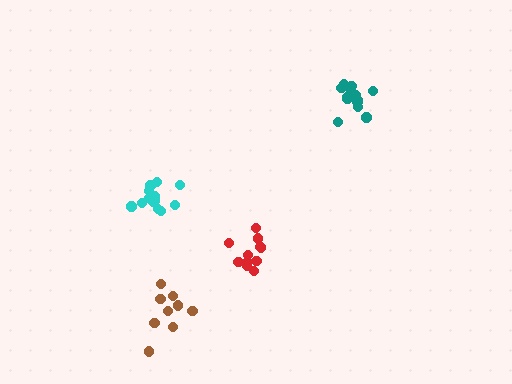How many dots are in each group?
Group 1: 9 dots, Group 2: 13 dots, Group 3: 13 dots, Group 4: 11 dots (46 total).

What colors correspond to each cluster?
The clusters are colored: brown, cyan, teal, red.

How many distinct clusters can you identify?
There are 4 distinct clusters.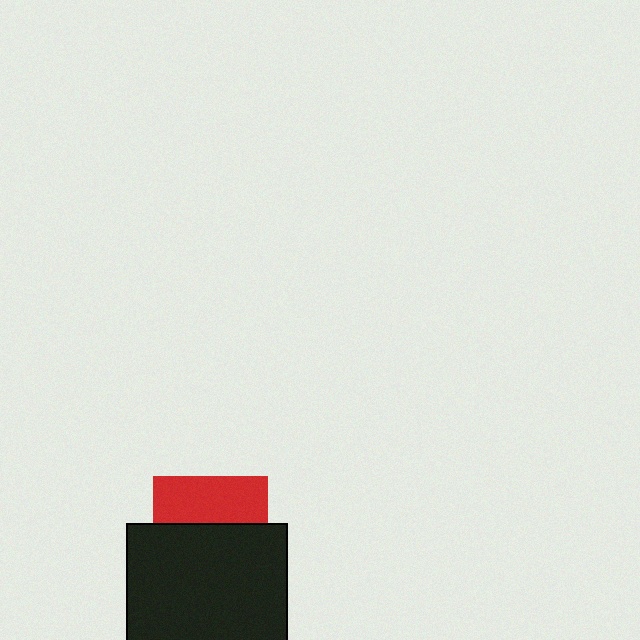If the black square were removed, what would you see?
You would see the complete red square.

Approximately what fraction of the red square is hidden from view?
Roughly 58% of the red square is hidden behind the black square.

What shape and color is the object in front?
The object in front is a black square.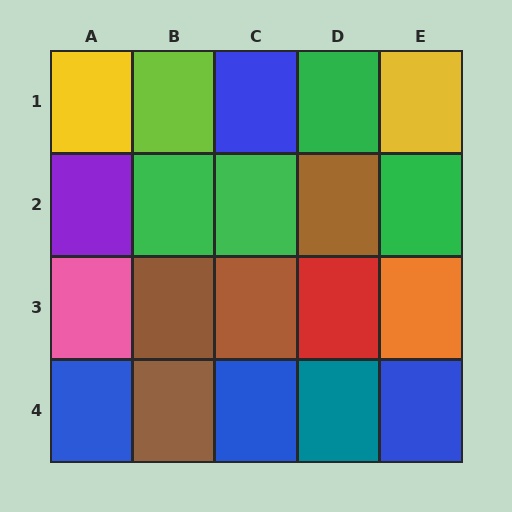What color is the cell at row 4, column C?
Blue.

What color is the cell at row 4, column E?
Blue.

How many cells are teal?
1 cell is teal.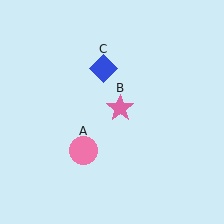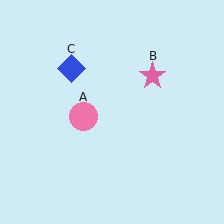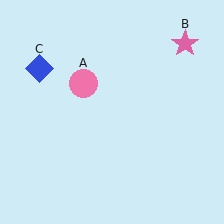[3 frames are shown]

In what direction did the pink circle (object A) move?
The pink circle (object A) moved up.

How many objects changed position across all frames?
3 objects changed position: pink circle (object A), pink star (object B), blue diamond (object C).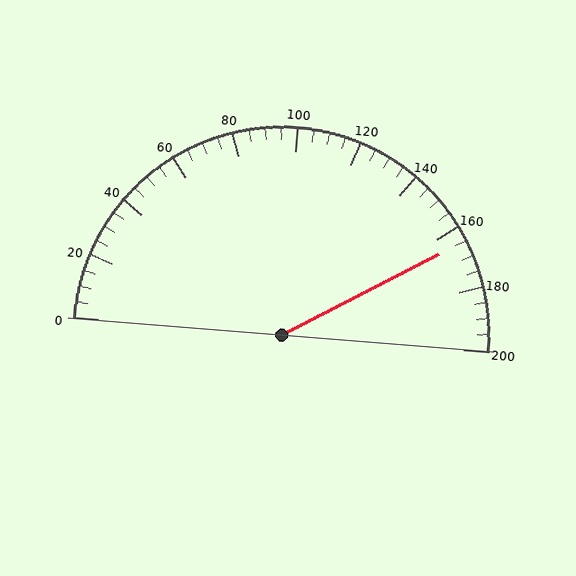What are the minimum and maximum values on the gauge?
The gauge ranges from 0 to 200.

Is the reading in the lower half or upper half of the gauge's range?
The reading is in the upper half of the range (0 to 200).